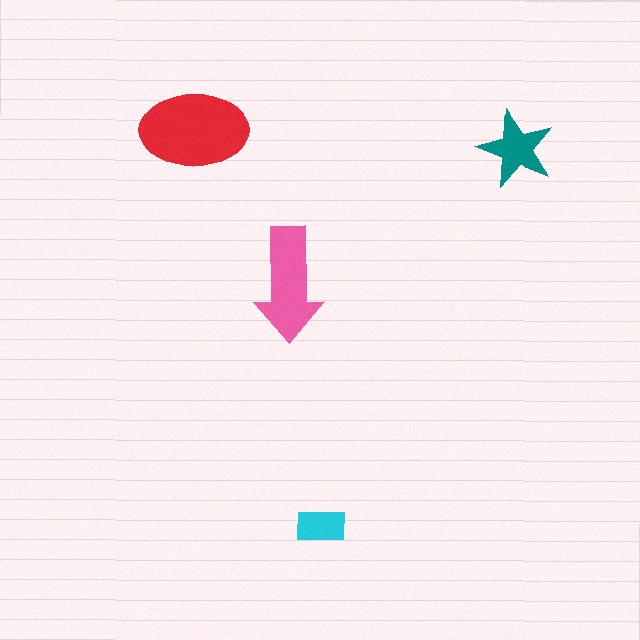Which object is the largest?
The red ellipse.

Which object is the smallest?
The cyan rectangle.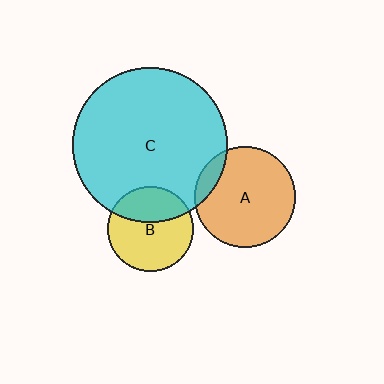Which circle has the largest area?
Circle C (cyan).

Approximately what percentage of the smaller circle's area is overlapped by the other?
Approximately 10%.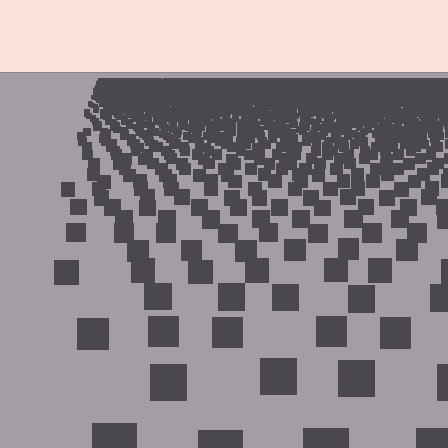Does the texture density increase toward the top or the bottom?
Density increases toward the top.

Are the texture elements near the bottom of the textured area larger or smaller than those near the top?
Larger. Near the bottom, elements are closer to the viewer and appear at a bigger on-screen size.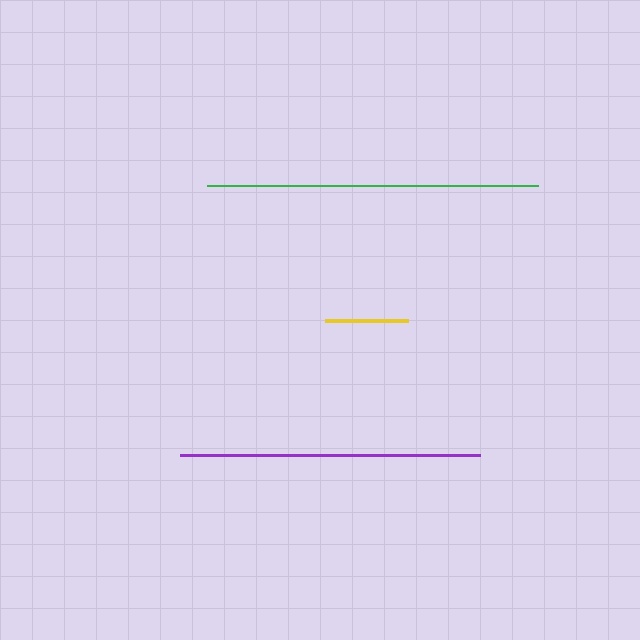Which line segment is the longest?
The green line is the longest at approximately 331 pixels.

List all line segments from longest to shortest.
From longest to shortest: green, purple, yellow.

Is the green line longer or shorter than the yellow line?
The green line is longer than the yellow line.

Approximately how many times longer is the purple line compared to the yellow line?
The purple line is approximately 3.6 times the length of the yellow line.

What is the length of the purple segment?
The purple segment is approximately 300 pixels long.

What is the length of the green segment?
The green segment is approximately 331 pixels long.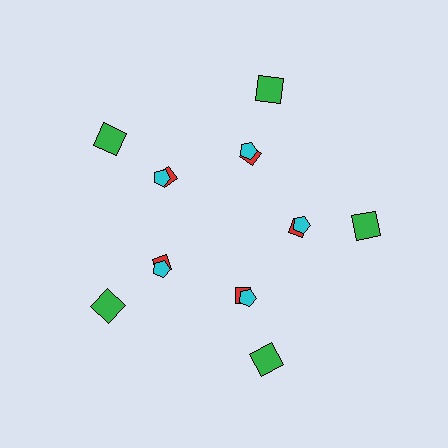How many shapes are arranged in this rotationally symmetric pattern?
There are 15 shapes, arranged in 5 groups of 3.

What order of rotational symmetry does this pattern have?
This pattern has 5-fold rotational symmetry.